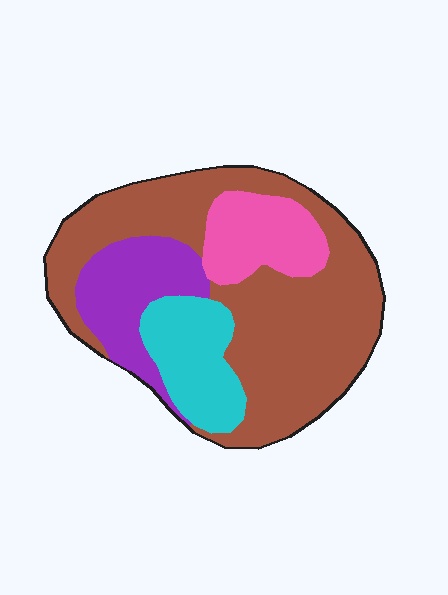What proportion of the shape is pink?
Pink takes up about one eighth (1/8) of the shape.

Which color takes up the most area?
Brown, at roughly 55%.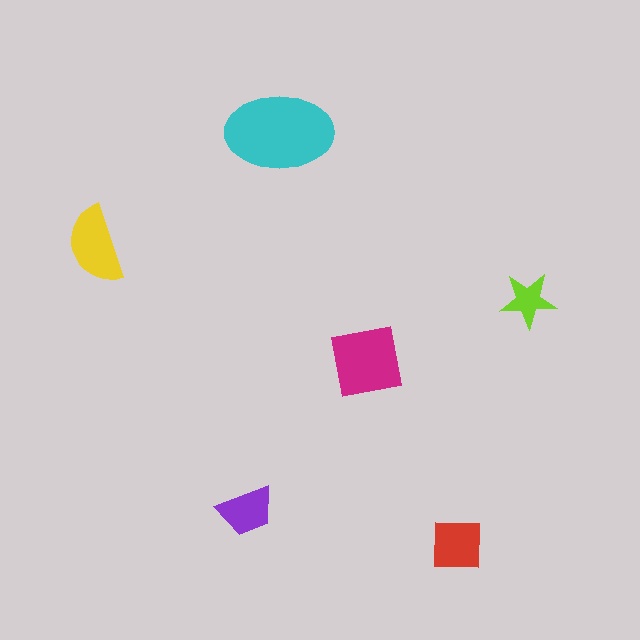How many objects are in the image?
There are 6 objects in the image.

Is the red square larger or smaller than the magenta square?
Smaller.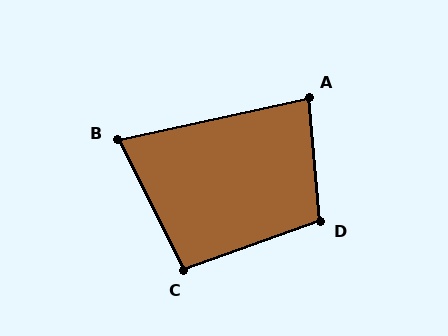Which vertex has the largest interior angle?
D, at approximately 104 degrees.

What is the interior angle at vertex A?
Approximately 83 degrees (acute).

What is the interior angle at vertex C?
Approximately 97 degrees (obtuse).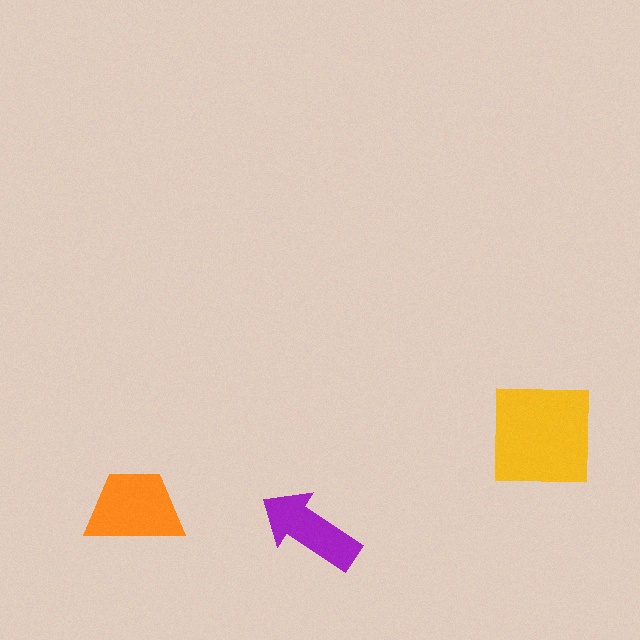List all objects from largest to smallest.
The yellow square, the orange trapezoid, the purple arrow.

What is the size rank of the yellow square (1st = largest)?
1st.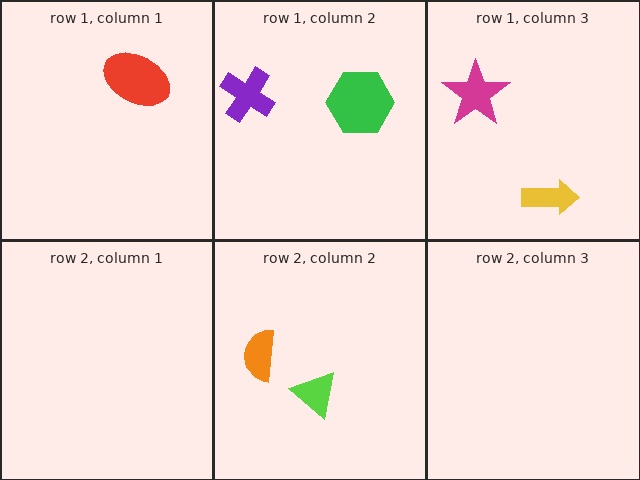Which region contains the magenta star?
The row 1, column 3 region.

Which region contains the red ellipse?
The row 1, column 1 region.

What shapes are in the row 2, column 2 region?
The orange semicircle, the lime triangle.